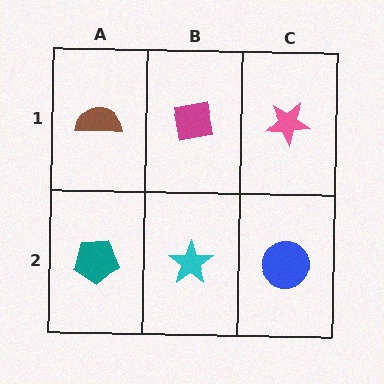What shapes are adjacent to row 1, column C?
A blue circle (row 2, column C), a magenta square (row 1, column B).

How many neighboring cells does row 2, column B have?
3.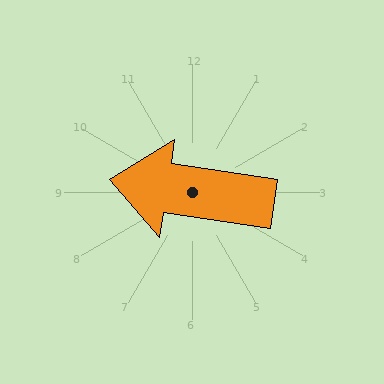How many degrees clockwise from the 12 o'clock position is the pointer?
Approximately 279 degrees.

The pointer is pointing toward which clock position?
Roughly 9 o'clock.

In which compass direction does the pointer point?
West.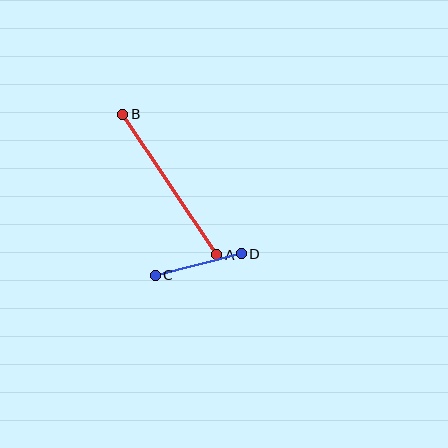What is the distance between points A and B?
The distance is approximately 169 pixels.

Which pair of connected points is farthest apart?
Points A and B are farthest apart.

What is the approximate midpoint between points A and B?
The midpoint is at approximately (170, 185) pixels.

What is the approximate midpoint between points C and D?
The midpoint is at approximately (198, 264) pixels.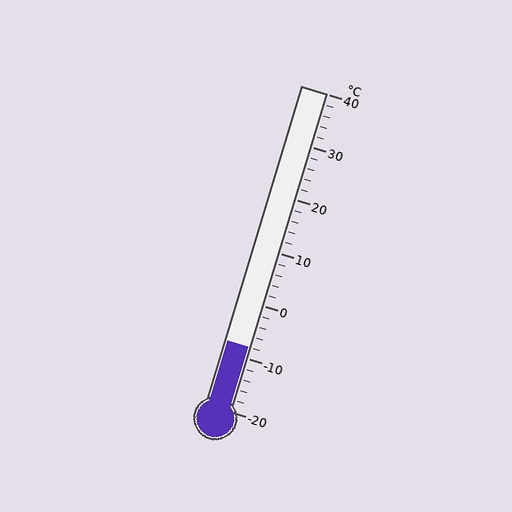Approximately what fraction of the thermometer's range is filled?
The thermometer is filled to approximately 20% of its range.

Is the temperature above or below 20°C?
The temperature is below 20°C.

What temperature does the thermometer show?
The thermometer shows approximately -8°C.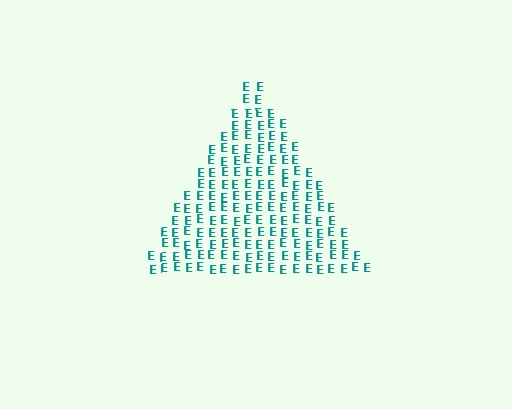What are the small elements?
The small elements are letter E's.